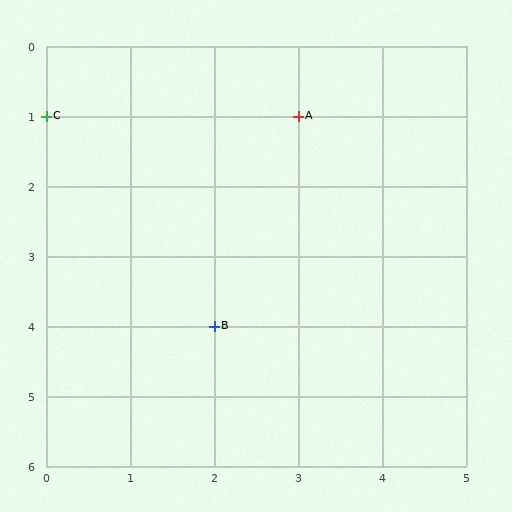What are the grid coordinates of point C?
Point C is at grid coordinates (0, 1).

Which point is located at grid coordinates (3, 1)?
Point A is at (3, 1).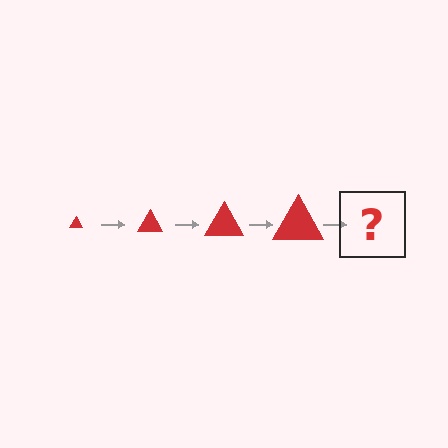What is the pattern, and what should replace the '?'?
The pattern is that the triangle gets progressively larger each step. The '?' should be a red triangle, larger than the previous one.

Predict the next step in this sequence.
The next step is a red triangle, larger than the previous one.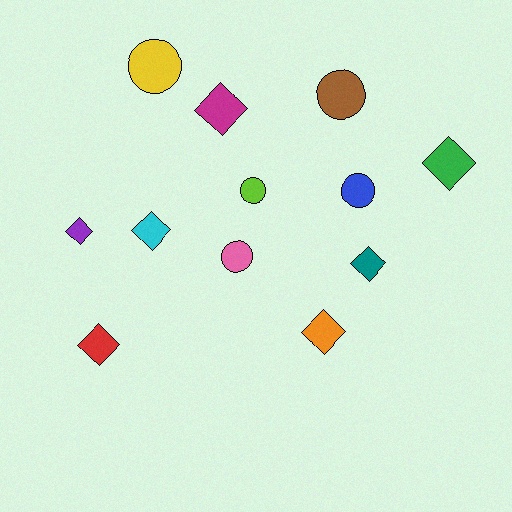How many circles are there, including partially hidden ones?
There are 5 circles.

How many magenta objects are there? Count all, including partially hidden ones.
There is 1 magenta object.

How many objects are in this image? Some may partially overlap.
There are 12 objects.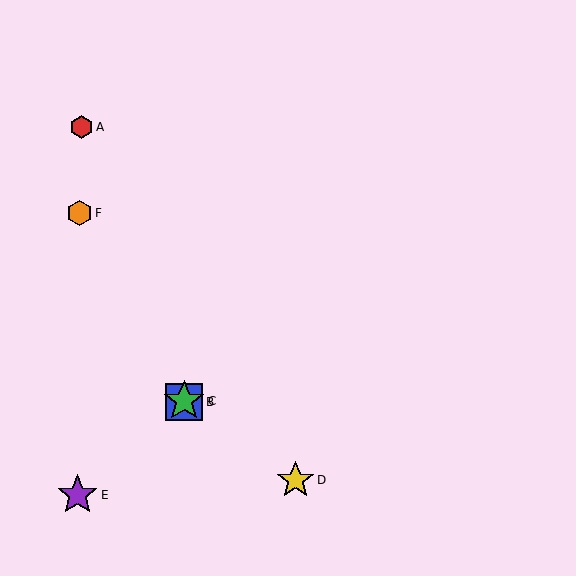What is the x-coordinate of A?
Object A is at x≈81.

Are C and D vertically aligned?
No, C is at x≈184 and D is at x≈295.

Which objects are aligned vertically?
Objects B, C are aligned vertically.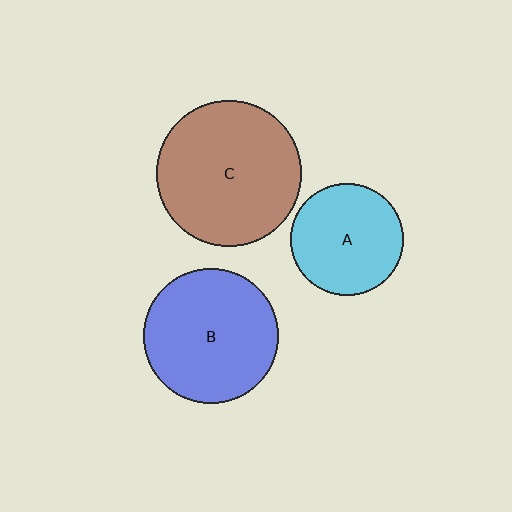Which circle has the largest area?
Circle C (brown).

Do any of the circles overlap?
No, none of the circles overlap.